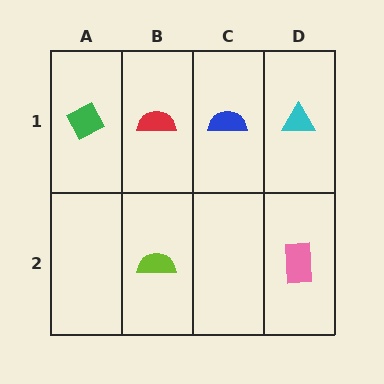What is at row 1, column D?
A cyan triangle.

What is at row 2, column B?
A lime semicircle.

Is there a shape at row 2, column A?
No, that cell is empty.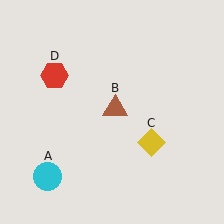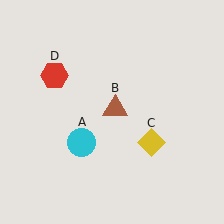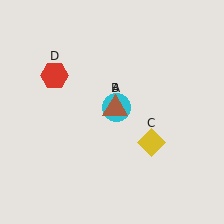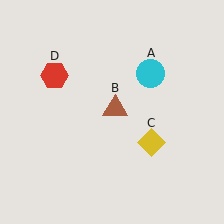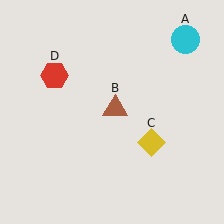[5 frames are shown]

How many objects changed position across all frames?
1 object changed position: cyan circle (object A).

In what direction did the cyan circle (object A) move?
The cyan circle (object A) moved up and to the right.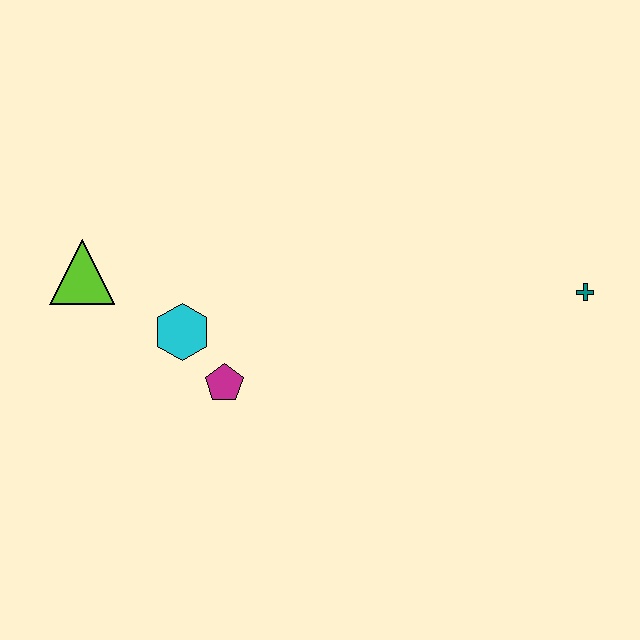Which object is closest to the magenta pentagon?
The cyan hexagon is closest to the magenta pentagon.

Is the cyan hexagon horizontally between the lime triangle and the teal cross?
Yes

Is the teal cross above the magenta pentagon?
Yes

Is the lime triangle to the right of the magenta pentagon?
No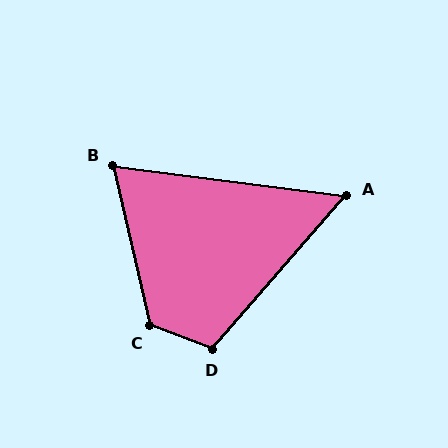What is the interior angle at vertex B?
Approximately 70 degrees (acute).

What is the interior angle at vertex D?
Approximately 110 degrees (obtuse).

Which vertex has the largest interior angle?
C, at approximately 124 degrees.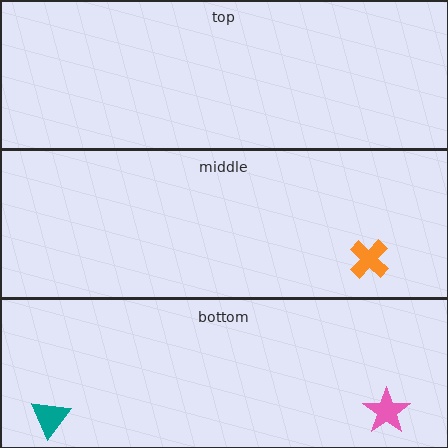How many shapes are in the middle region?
1.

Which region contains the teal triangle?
The bottom region.